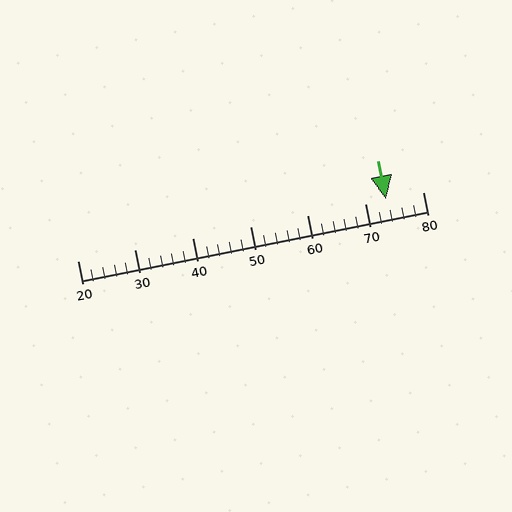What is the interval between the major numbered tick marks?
The major tick marks are spaced 10 units apart.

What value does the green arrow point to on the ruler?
The green arrow points to approximately 74.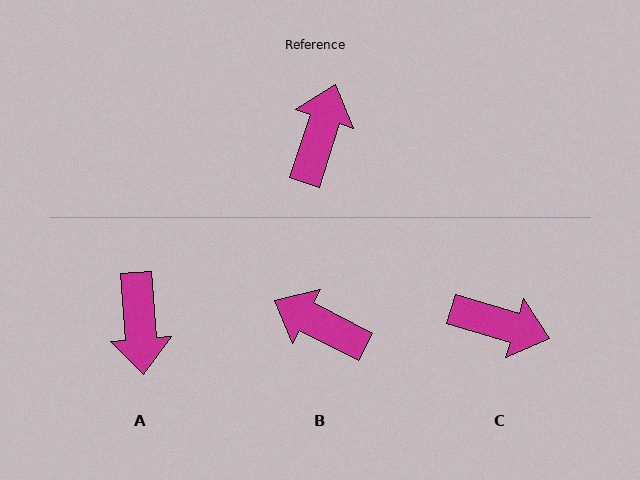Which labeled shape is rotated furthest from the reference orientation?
A, about 158 degrees away.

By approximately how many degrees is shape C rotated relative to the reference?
Approximately 89 degrees clockwise.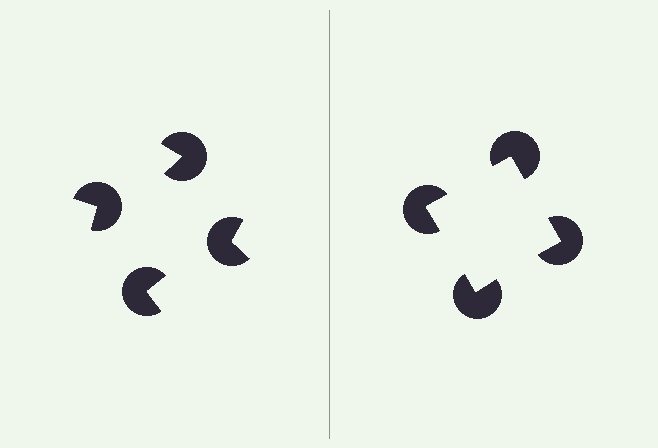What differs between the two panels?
The pac-man discs are positioned identically on both sides; only the wedge orientations differ. On the right they align to a square; on the left they are misaligned.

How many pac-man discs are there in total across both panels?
8 — 4 on each side.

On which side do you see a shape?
An illusory square appears on the right side. On the left side the wedge cuts are rotated, so no coherent shape forms.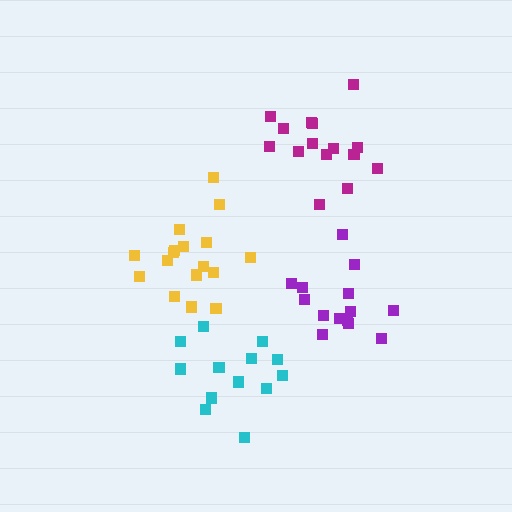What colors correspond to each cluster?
The clusters are colored: yellow, magenta, purple, cyan.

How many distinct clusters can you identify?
There are 4 distinct clusters.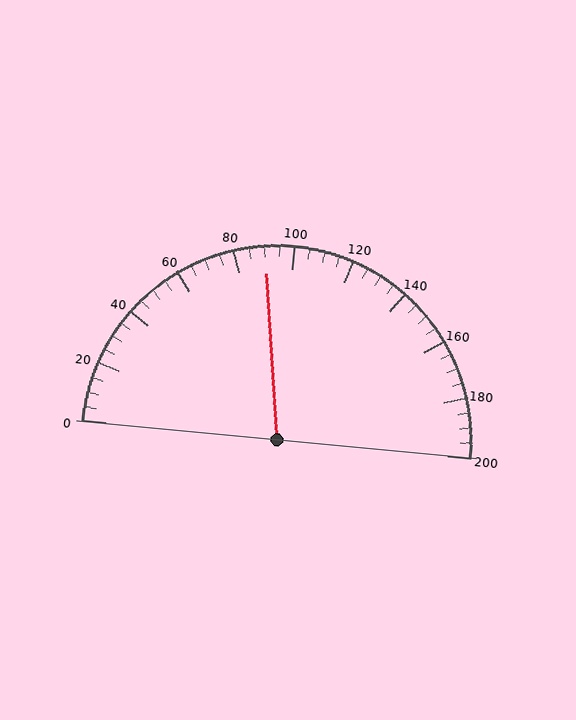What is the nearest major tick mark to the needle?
The nearest major tick mark is 80.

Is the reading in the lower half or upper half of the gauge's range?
The reading is in the lower half of the range (0 to 200).